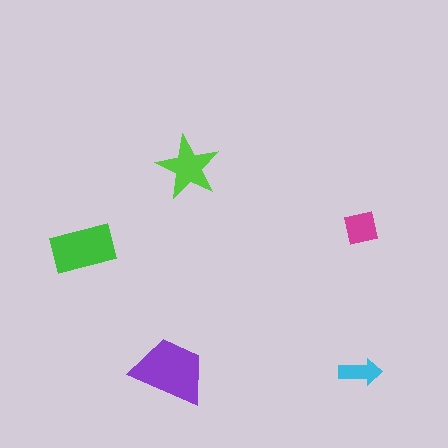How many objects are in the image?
There are 5 objects in the image.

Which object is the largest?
The purple trapezoid.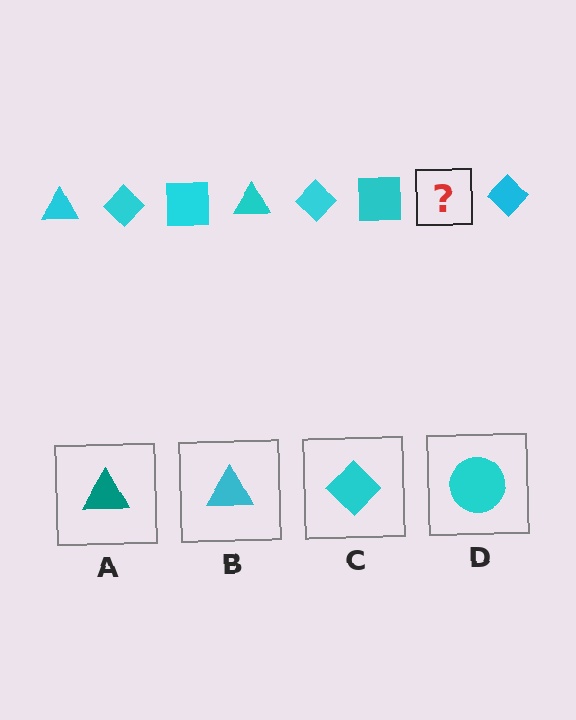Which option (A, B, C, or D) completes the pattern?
B.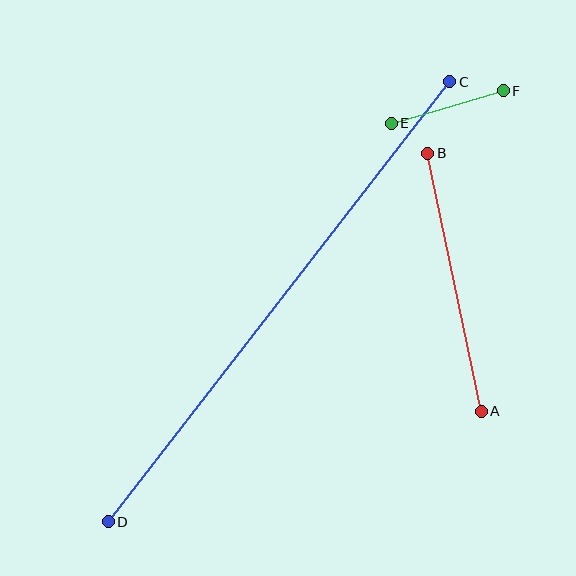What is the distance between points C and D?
The distance is approximately 557 pixels.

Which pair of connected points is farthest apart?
Points C and D are farthest apart.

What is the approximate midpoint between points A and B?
The midpoint is at approximately (455, 282) pixels.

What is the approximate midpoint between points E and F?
The midpoint is at approximately (447, 107) pixels.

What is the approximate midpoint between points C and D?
The midpoint is at approximately (279, 302) pixels.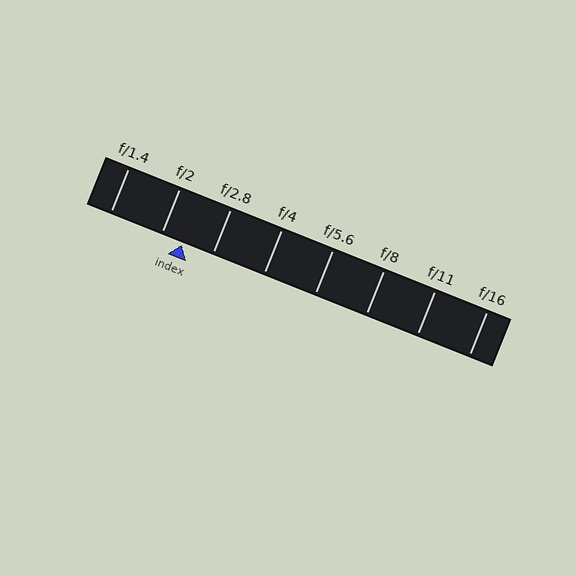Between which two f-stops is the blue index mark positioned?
The index mark is between f/2 and f/2.8.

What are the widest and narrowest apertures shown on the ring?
The widest aperture shown is f/1.4 and the narrowest is f/16.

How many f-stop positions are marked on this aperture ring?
There are 8 f-stop positions marked.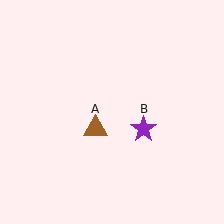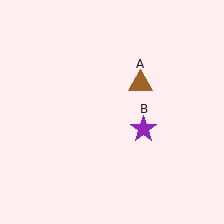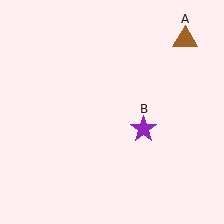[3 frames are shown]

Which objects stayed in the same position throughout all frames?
Purple star (object B) remained stationary.